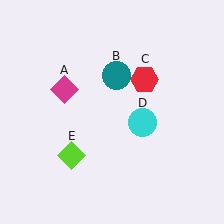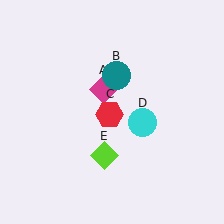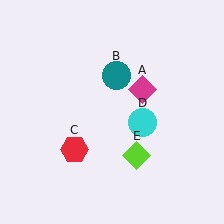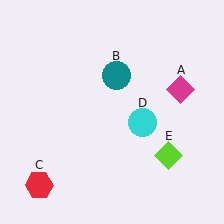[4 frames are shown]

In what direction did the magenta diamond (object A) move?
The magenta diamond (object A) moved right.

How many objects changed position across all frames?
3 objects changed position: magenta diamond (object A), red hexagon (object C), lime diamond (object E).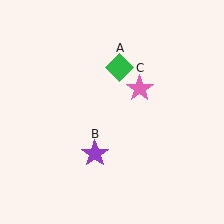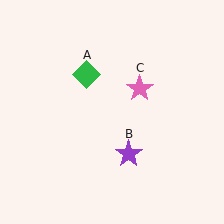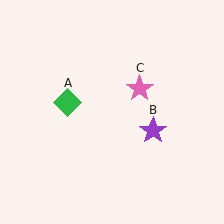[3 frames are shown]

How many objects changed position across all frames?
2 objects changed position: green diamond (object A), purple star (object B).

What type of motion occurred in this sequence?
The green diamond (object A), purple star (object B) rotated counterclockwise around the center of the scene.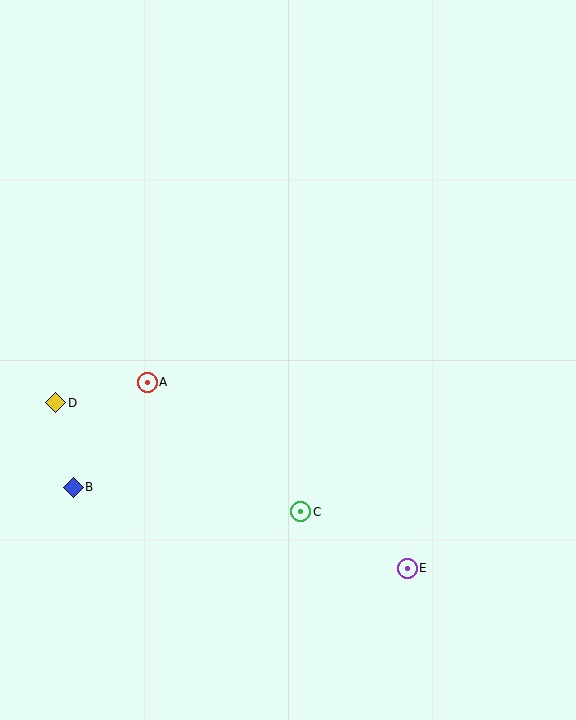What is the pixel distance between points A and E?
The distance between A and E is 320 pixels.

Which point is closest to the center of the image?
Point A at (147, 382) is closest to the center.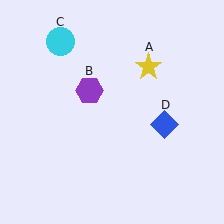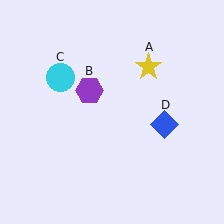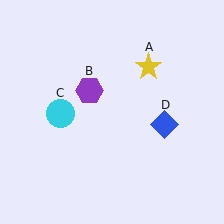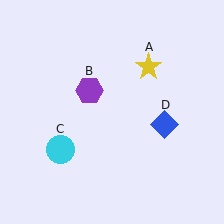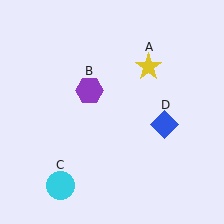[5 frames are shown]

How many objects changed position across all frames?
1 object changed position: cyan circle (object C).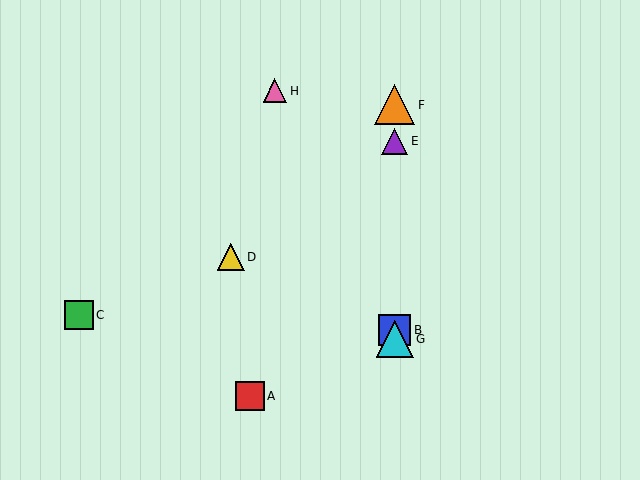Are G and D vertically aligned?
No, G is at x≈395 and D is at x≈231.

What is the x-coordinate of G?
Object G is at x≈395.